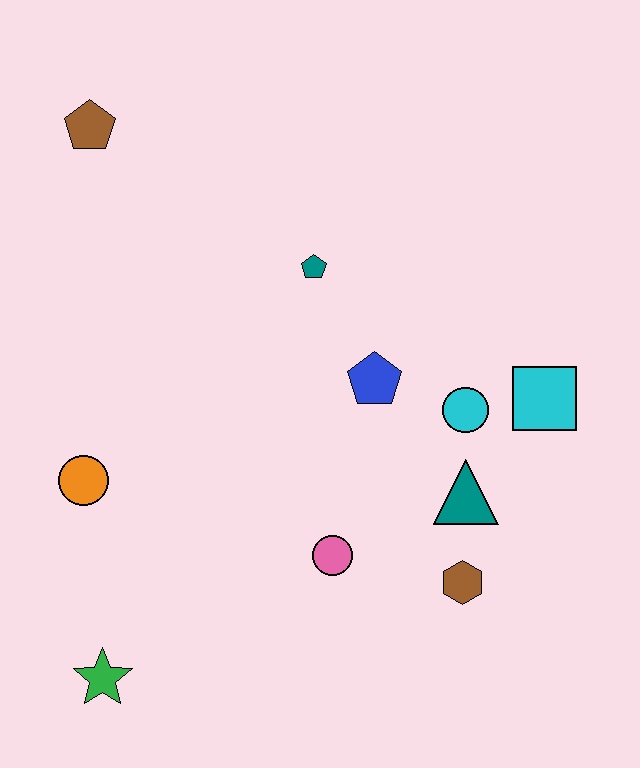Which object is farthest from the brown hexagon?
The brown pentagon is farthest from the brown hexagon.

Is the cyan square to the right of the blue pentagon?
Yes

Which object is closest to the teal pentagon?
The blue pentagon is closest to the teal pentagon.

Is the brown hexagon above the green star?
Yes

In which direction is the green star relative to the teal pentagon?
The green star is below the teal pentagon.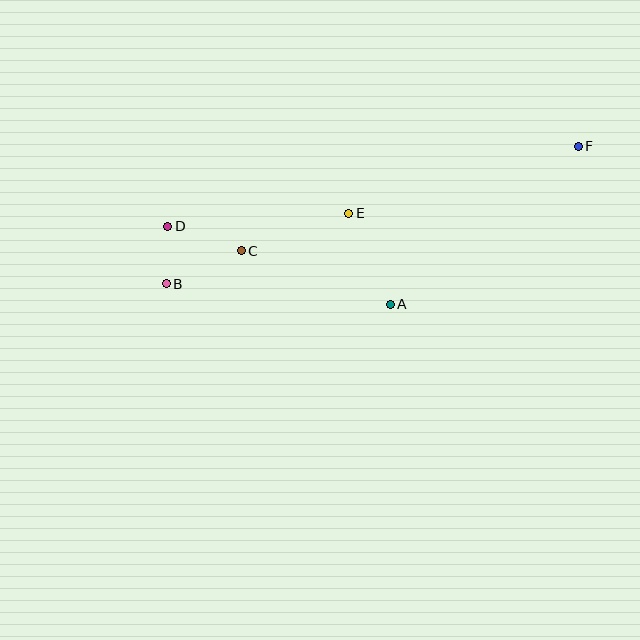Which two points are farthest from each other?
Points B and F are farthest from each other.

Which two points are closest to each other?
Points B and D are closest to each other.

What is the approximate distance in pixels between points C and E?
The distance between C and E is approximately 114 pixels.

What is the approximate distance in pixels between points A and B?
The distance between A and B is approximately 225 pixels.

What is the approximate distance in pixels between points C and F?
The distance between C and F is approximately 353 pixels.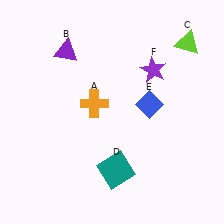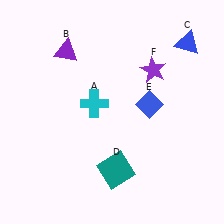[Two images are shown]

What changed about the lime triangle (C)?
In Image 1, C is lime. In Image 2, it changed to blue.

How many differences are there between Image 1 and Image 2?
There are 2 differences between the two images.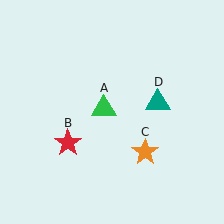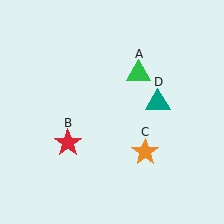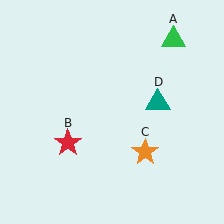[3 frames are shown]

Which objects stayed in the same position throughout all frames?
Red star (object B) and orange star (object C) and teal triangle (object D) remained stationary.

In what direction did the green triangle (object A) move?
The green triangle (object A) moved up and to the right.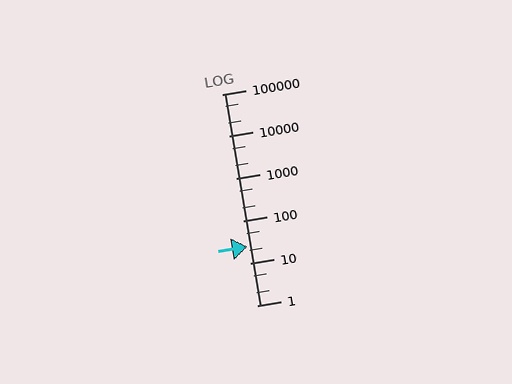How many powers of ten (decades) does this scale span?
The scale spans 5 decades, from 1 to 100000.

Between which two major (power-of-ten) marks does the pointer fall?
The pointer is between 10 and 100.